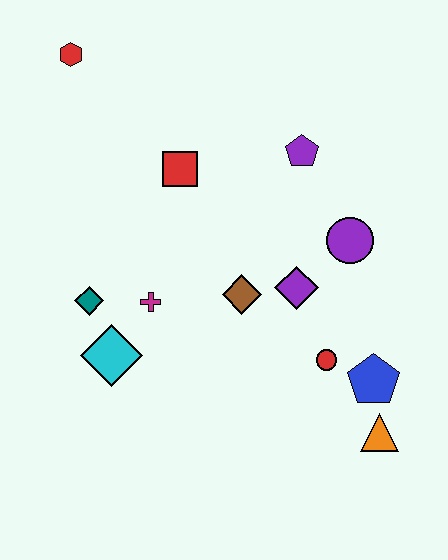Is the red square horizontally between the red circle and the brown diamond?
No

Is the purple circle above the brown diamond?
Yes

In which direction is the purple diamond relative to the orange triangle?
The purple diamond is above the orange triangle.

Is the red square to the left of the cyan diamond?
No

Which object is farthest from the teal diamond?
The orange triangle is farthest from the teal diamond.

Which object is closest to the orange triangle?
The blue pentagon is closest to the orange triangle.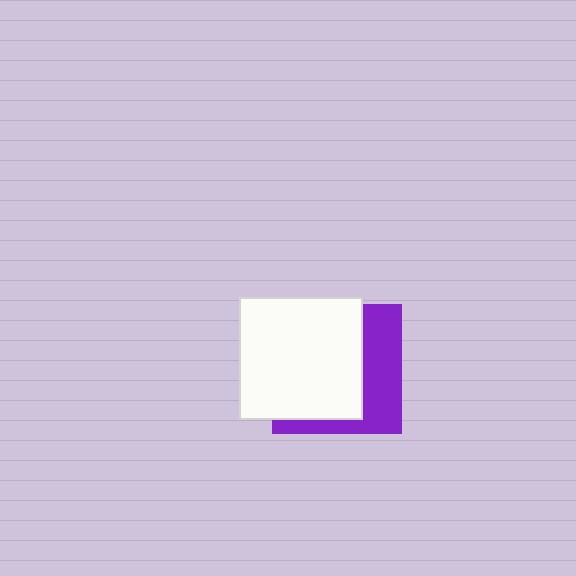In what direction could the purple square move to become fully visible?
The purple square could move right. That would shift it out from behind the white square entirely.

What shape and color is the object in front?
The object in front is a white square.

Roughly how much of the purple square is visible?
A small part of it is visible (roughly 37%).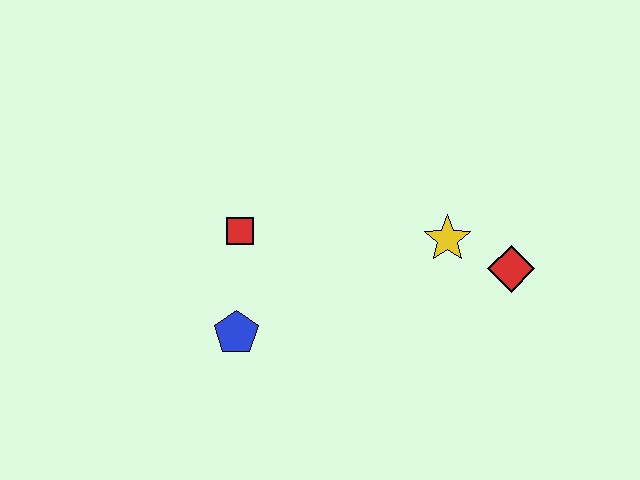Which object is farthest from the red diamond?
The blue pentagon is farthest from the red diamond.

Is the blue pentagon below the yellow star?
Yes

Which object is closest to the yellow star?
The red diamond is closest to the yellow star.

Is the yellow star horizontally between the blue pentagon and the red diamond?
Yes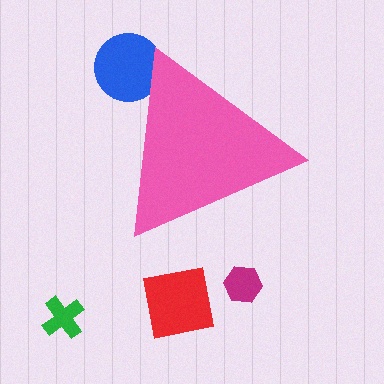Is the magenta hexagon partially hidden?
No, the magenta hexagon is fully visible.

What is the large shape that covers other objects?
A pink triangle.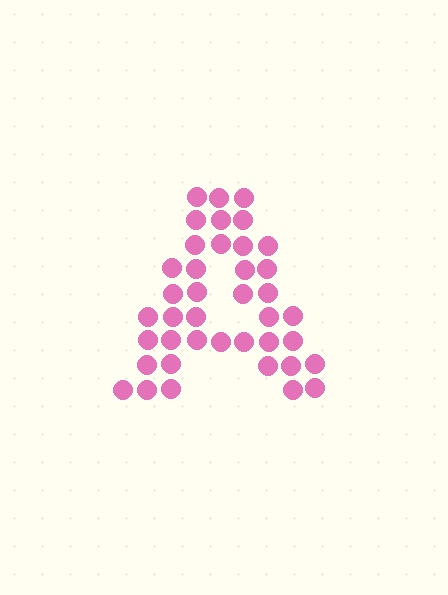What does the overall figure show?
The overall figure shows the letter A.